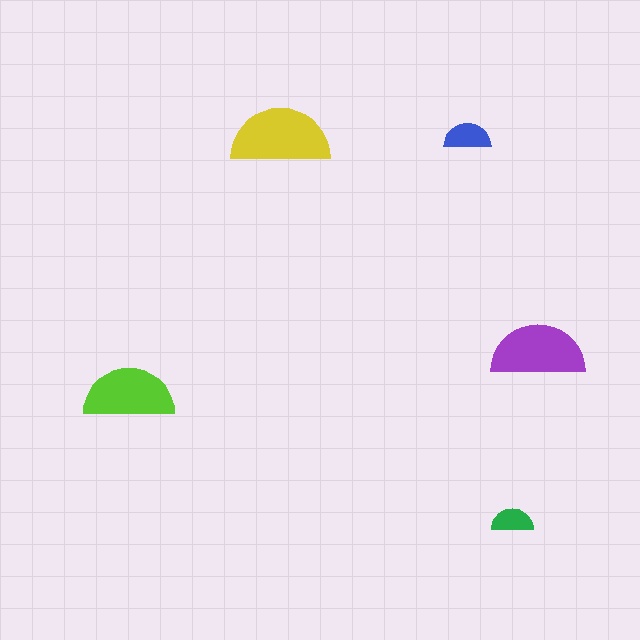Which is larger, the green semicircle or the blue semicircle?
The blue one.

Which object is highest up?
The yellow semicircle is topmost.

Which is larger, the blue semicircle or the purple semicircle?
The purple one.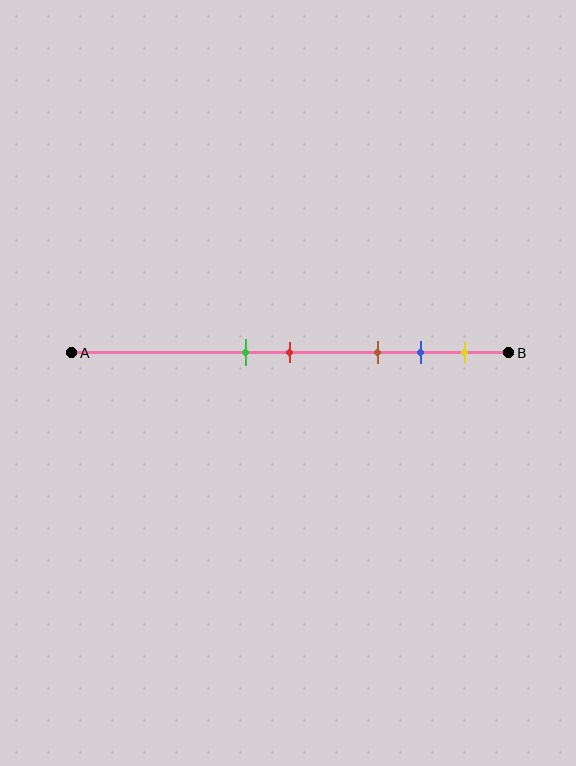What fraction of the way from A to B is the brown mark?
The brown mark is approximately 70% (0.7) of the way from A to B.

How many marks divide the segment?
There are 5 marks dividing the segment.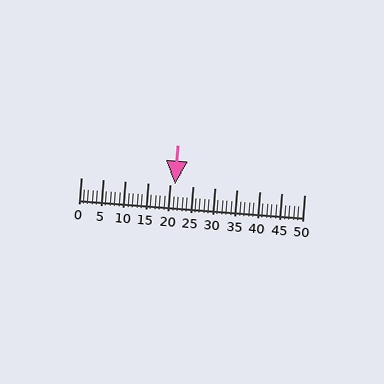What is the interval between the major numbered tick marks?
The major tick marks are spaced 5 units apart.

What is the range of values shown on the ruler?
The ruler shows values from 0 to 50.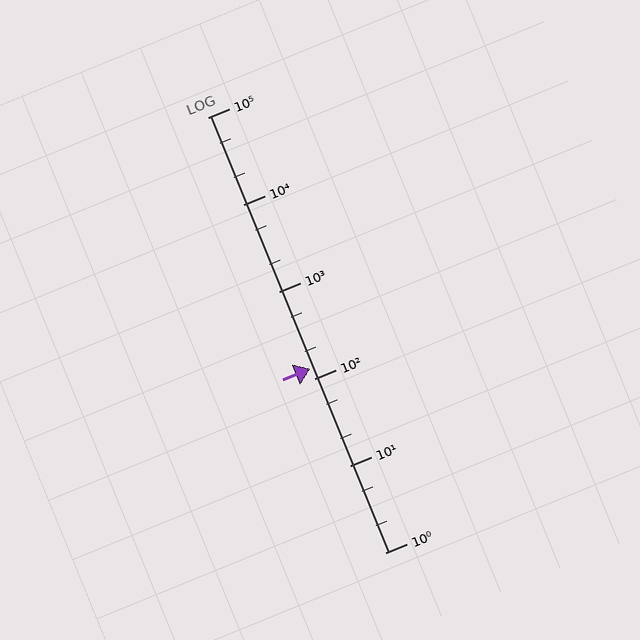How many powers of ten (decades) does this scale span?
The scale spans 5 decades, from 1 to 100000.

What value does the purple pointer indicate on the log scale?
The pointer indicates approximately 130.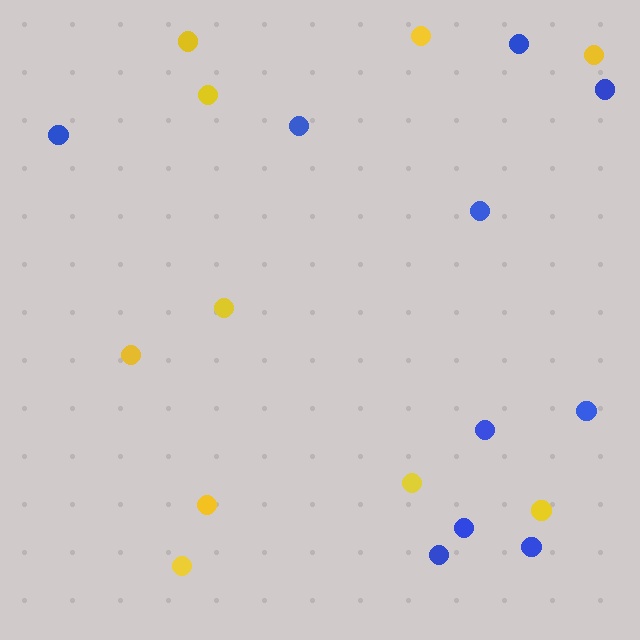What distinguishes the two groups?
There are 2 groups: one group of blue circles (10) and one group of yellow circles (10).